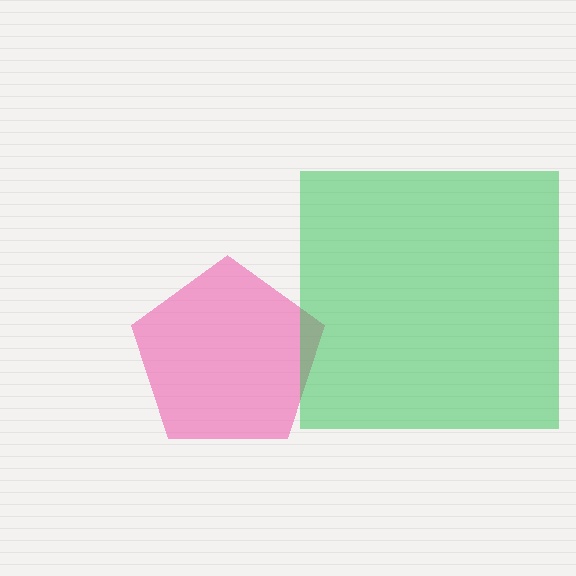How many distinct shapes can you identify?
There are 2 distinct shapes: a pink pentagon, a green square.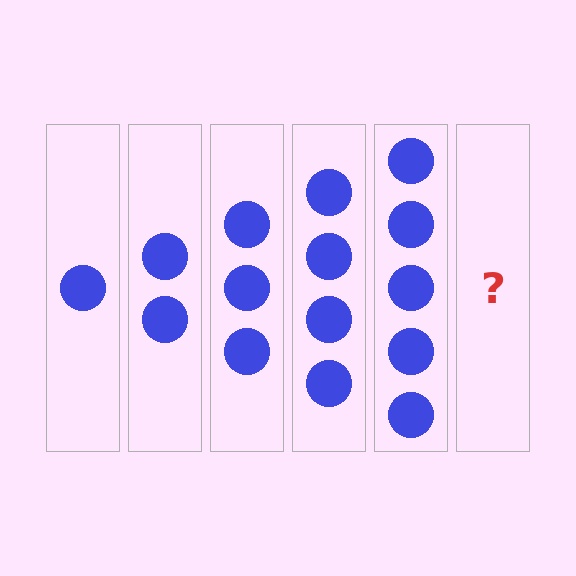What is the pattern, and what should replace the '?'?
The pattern is that each step adds one more circle. The '?' should be 6 circles.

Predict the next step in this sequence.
The next step is 6 circles.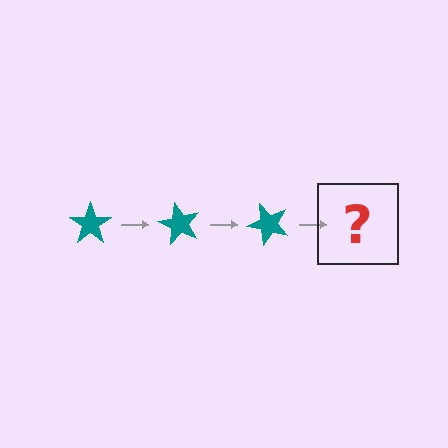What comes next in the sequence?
The next element should be a teal star rotated 180 degrees.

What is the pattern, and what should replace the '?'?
The pattern is that the star rotates 60 degrees each step. The '?' should be a teal star rotated 180 degrees.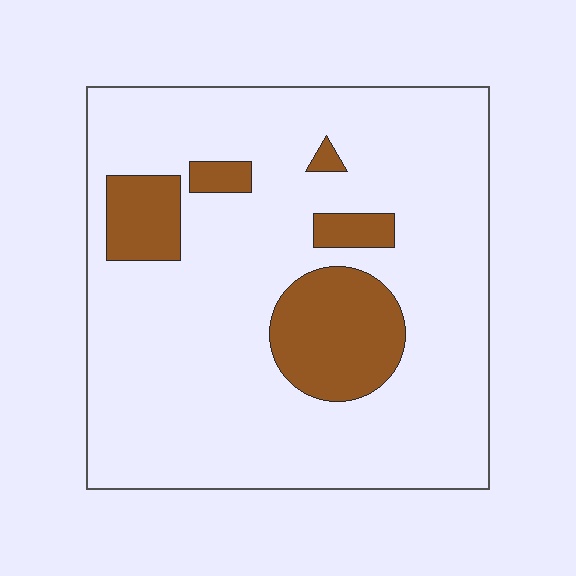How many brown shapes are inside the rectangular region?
5.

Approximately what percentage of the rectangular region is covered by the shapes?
Approximately 15%.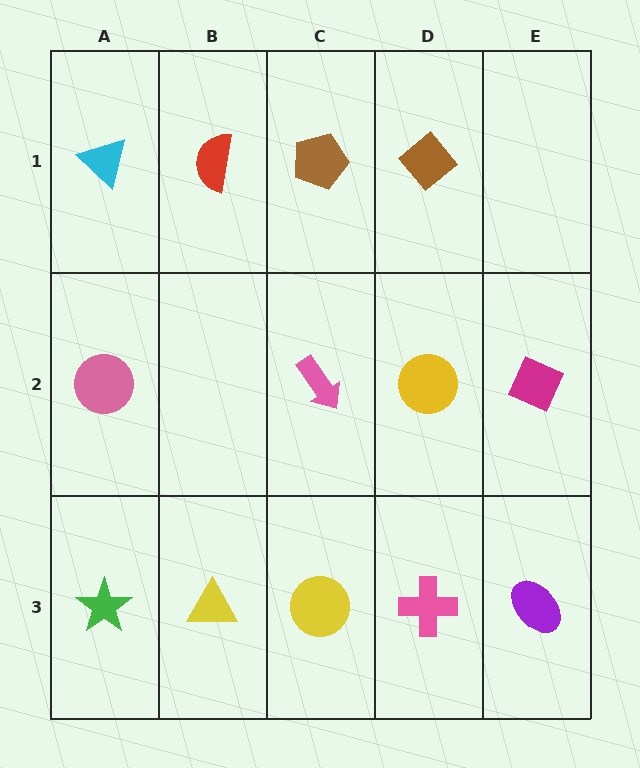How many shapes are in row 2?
4 shapes.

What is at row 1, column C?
A brown pentagon.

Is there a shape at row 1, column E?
No, that cell is empty.